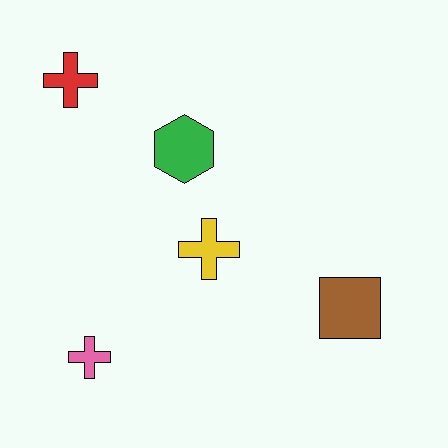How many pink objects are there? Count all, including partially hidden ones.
There is 1 pink object.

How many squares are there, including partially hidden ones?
There is 1 square.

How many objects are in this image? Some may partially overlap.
There are 5 objects.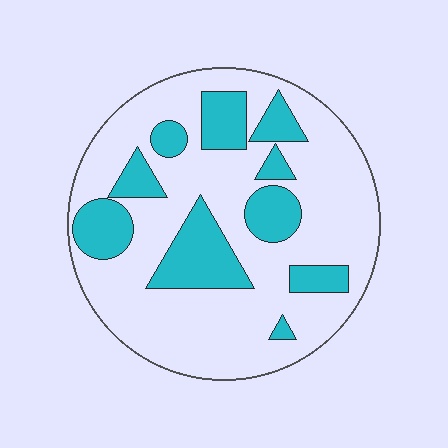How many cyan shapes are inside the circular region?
10.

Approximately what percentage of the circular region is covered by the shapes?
Approximately 25%.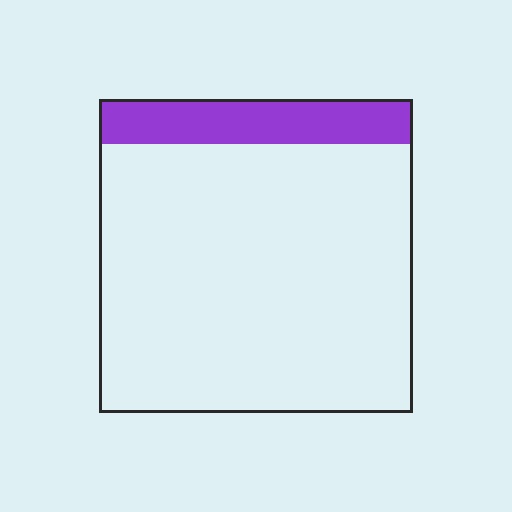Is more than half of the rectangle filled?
No.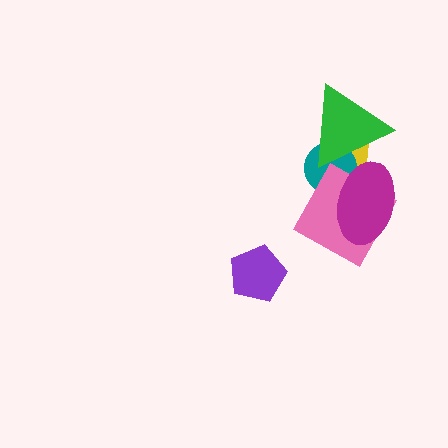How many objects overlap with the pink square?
3 objects overlap with the pink square.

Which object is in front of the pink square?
The magenta ellipse is in front of the pink square.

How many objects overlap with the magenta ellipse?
4 objects overlap with the magenta ellipse.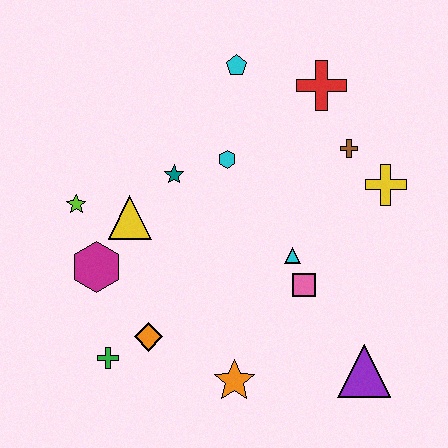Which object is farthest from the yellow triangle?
The purple triangle is farthest from the yellow triangle.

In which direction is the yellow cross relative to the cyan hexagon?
The yellow cross is to the right of the cyan hexagon.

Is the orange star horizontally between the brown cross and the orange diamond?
Yes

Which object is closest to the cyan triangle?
The pink square is closest to the cyan triangle.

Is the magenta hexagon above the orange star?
Yes